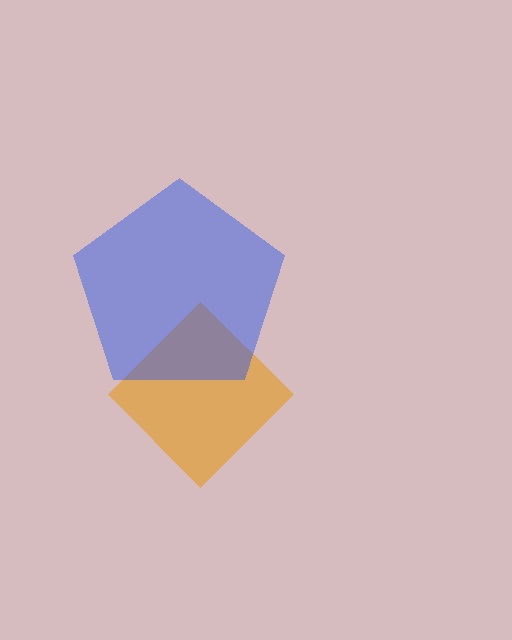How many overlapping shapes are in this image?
There are 2 overlapping shapes in the image.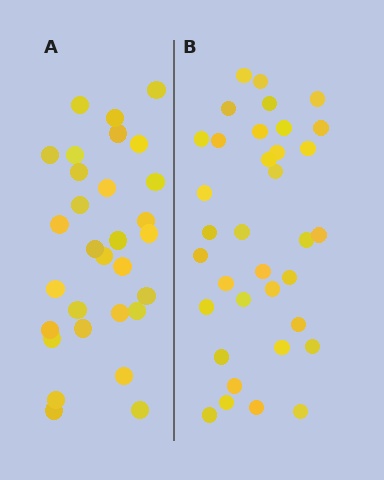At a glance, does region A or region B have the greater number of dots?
Region B (the right region) has more dots.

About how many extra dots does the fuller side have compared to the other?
Region B has about 5 more dots than region A.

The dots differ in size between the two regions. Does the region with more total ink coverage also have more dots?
No. Region A has more total ink coverage because its dots are larger, but region B actually contains more individual dots. Total area can be misleading — the number of items is what matters here.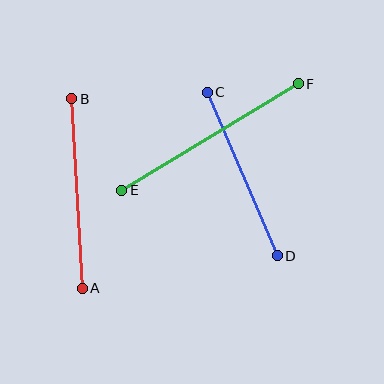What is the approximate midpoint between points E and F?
The midpoint is at approximately (210, 137) pixels.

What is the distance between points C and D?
The distance is approximately 178 pixels.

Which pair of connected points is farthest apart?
Points E and F are farthest apart.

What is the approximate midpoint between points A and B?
The midpoint is at approximately (77, 194) pixels.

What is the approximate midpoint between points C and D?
The midpoint is at approximately (242, 174) pixels.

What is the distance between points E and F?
The distance is approximately 206 pixels.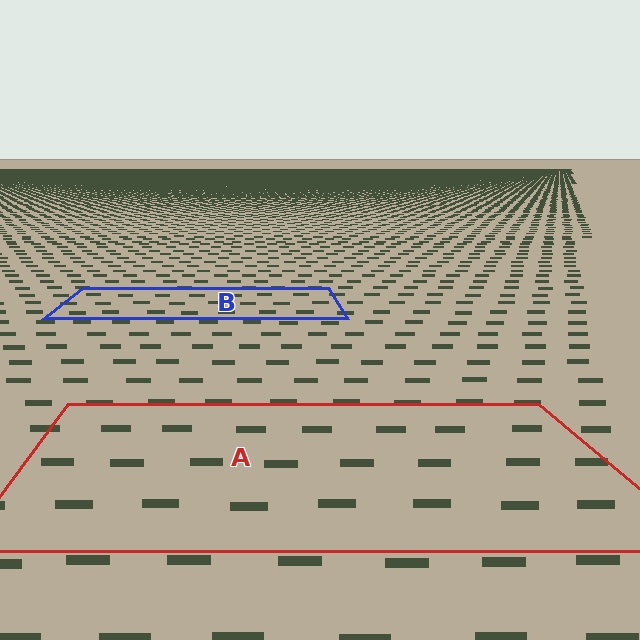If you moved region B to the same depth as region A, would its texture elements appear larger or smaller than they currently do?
They would appear larger. At a closer depth, the same texture elements are projected at a bigger on-screen size.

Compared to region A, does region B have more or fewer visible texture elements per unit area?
Region B has more texture elements per unit area — they are packed more densely because it is farther away.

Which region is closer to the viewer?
Region A is closer. The texture elements there are larger and more spread out.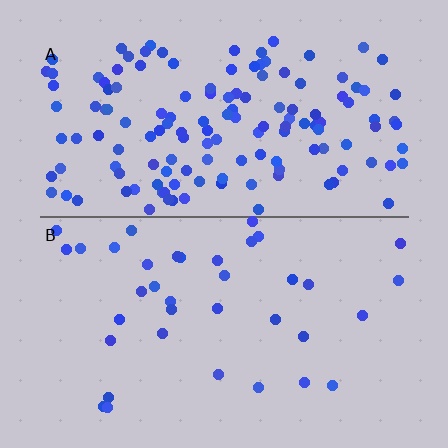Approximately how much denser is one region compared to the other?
Approximately 3.8× — region A over region B.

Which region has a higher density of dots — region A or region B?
A (the top).